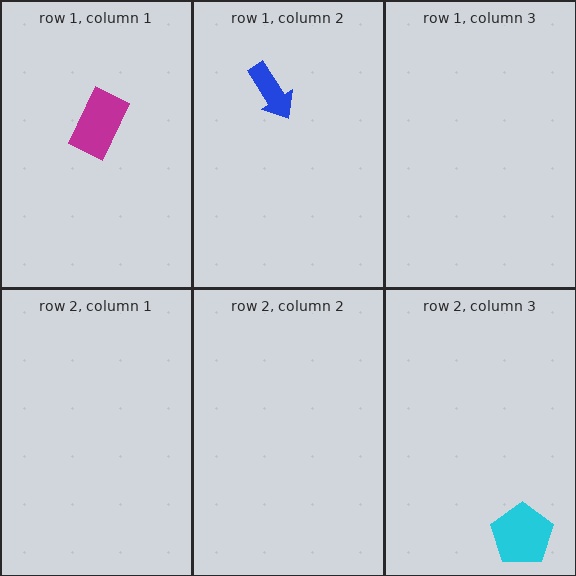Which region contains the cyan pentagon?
The row 2, column 3 region.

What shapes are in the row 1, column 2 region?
The blue arrow.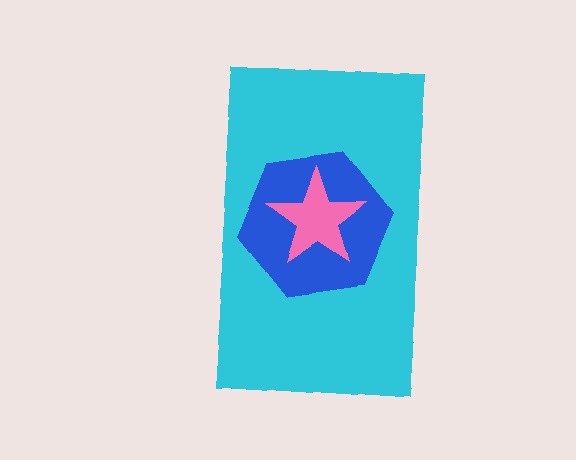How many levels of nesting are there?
3.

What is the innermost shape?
The pink star.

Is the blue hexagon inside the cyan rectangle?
Yes.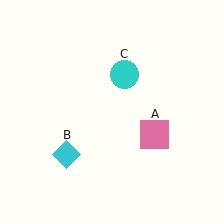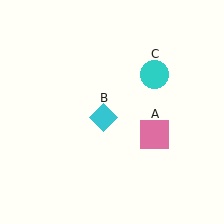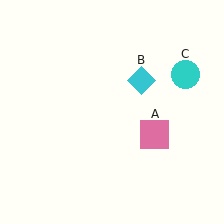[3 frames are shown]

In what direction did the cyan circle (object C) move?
The cyan circle (object C) moved right.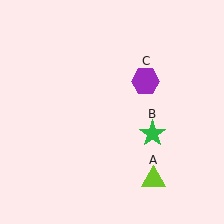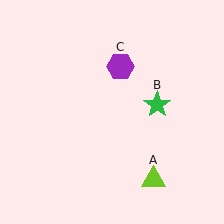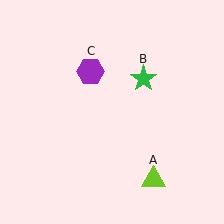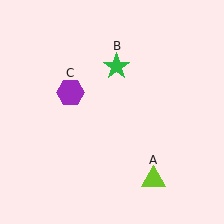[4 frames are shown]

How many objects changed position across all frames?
2 objects changed position: green star (object B), purple hexagon (object C).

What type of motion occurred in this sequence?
The green star (object B), purple hexagon (object C) rotated counterclockwise around the center of the scene.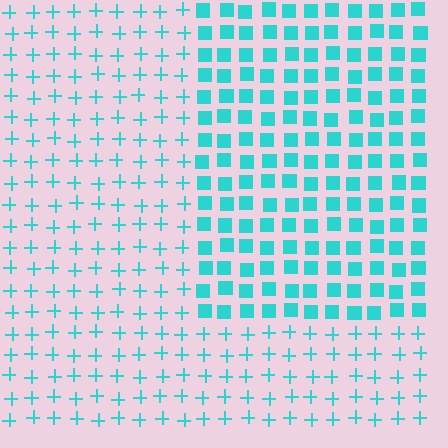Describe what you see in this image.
The image is filled with small cyan elements arranged in a uniform grid. A rectangle-shaped region contains squares, while the surrounding area contains plus signs. The boundary is defined purely by the change in element shape.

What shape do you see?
I see a rectangle.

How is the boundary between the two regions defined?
The boundary is defined by a change in element shape: squares inside vs. plus signs outside. All elements share the same color and spacing.